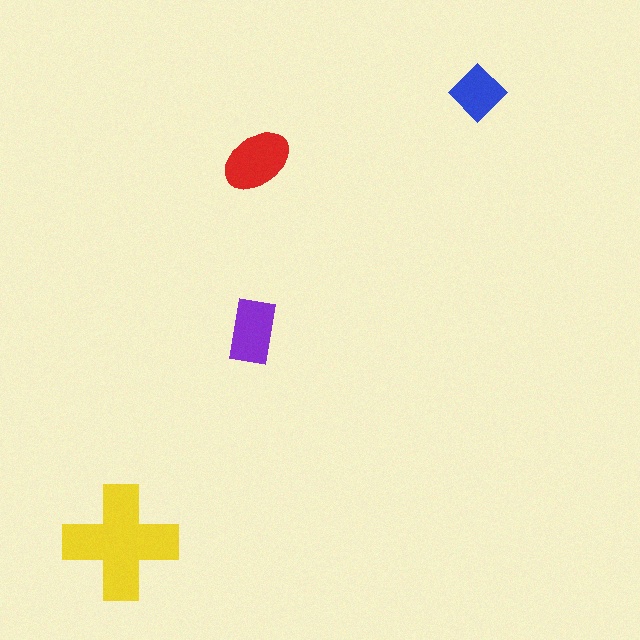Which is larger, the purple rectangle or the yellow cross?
The yellow cross.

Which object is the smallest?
The blue diamond.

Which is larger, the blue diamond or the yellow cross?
The yellow cross.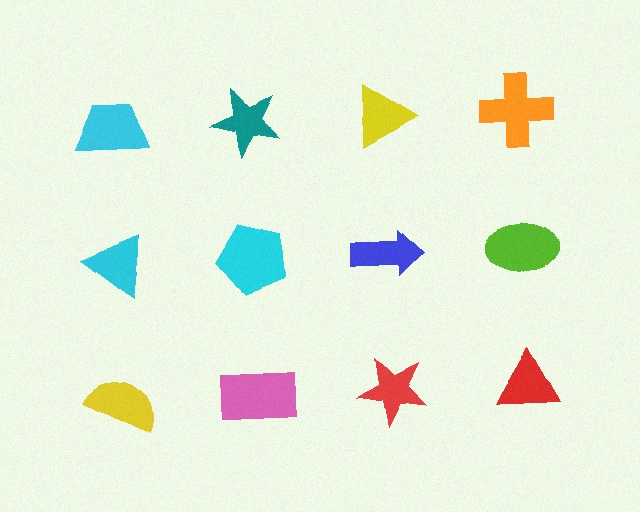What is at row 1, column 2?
A teal star.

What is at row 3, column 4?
A red triangle.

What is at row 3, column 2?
A pink rectangle.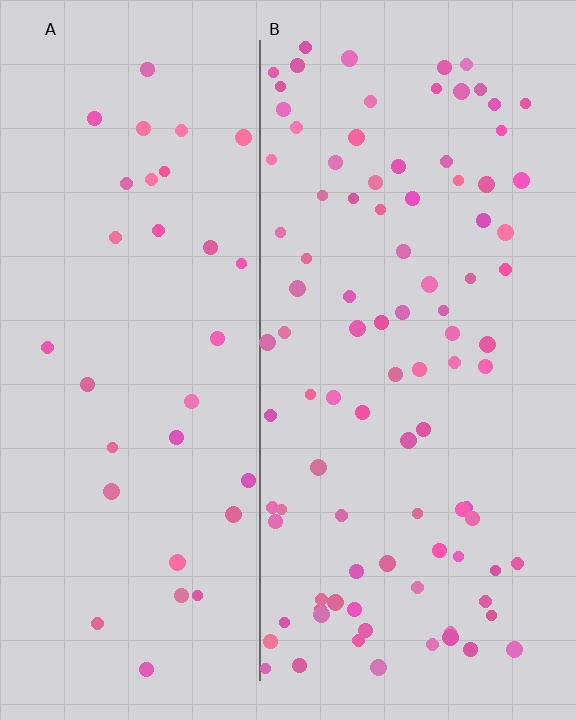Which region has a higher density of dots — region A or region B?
B (the right).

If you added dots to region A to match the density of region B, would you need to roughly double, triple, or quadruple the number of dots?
Approximately triple.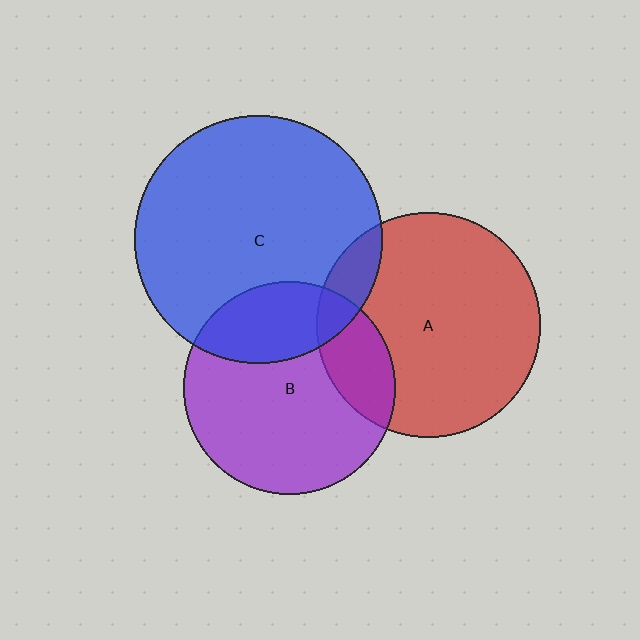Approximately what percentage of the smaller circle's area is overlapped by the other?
Approximately 10%.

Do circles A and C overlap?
Yes.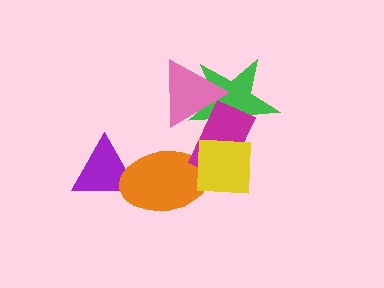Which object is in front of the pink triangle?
The magenta rectangle is in front of the pink triangle.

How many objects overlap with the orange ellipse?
3 objects overlap with the orange ellipse.